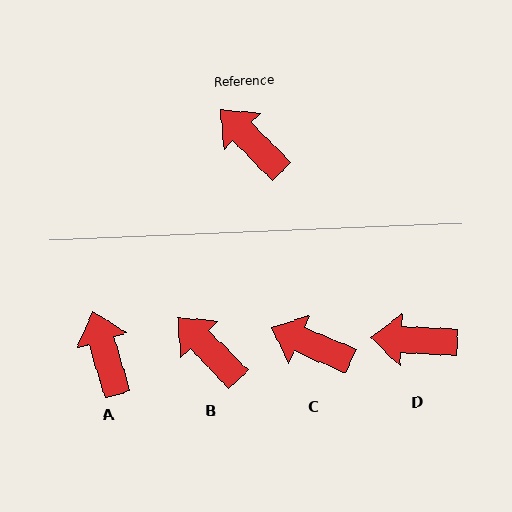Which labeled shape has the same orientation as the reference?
B.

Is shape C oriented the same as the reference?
No, it is off by about 22 degrees.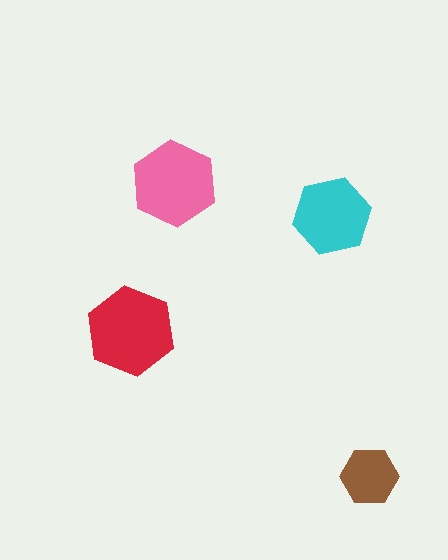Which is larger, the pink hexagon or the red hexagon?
The red one.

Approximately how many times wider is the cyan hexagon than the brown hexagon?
About 1.5 times wider.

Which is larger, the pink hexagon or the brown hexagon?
The pink one.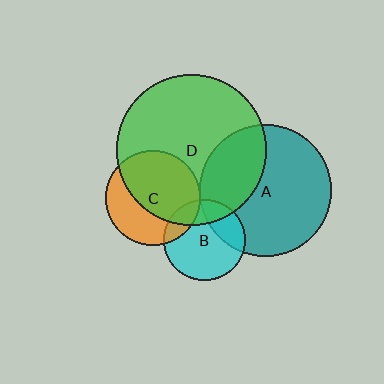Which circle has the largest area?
Circle D (green).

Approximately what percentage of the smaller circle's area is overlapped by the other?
Approximately 20%.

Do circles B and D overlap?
Yes.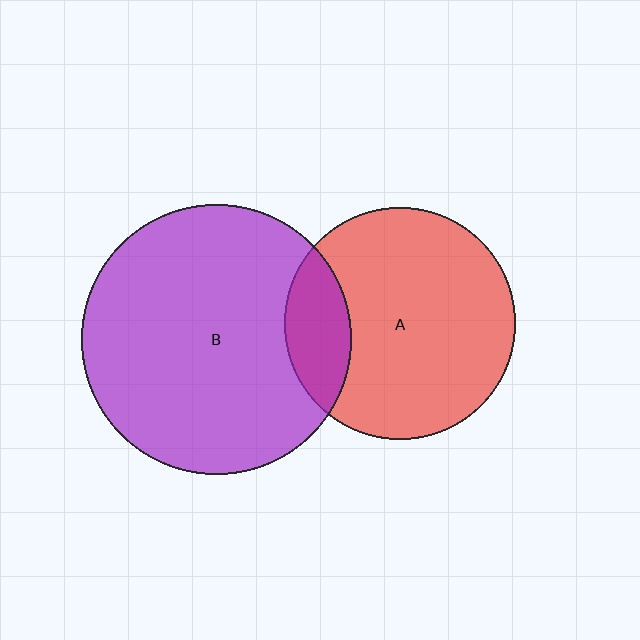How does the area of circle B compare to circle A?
Approximately 1.4 times.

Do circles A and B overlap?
Yes.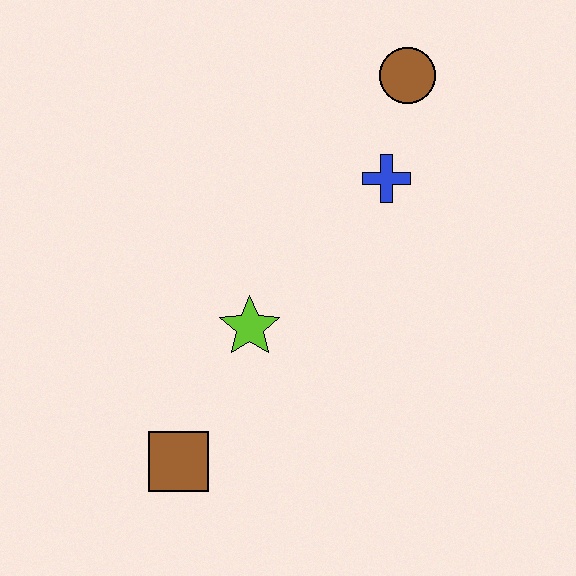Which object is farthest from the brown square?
The brown circle is farthest from the brown square.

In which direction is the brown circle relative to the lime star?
The brown circle is above the lime star.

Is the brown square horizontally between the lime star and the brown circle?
No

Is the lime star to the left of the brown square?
No